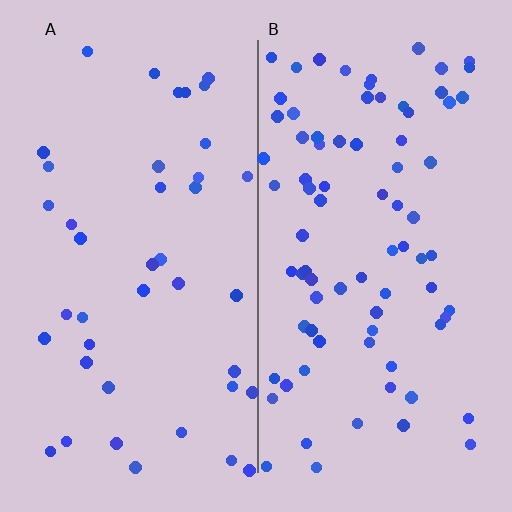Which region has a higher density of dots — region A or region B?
B (the right).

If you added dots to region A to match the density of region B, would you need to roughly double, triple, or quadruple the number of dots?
Approximately double.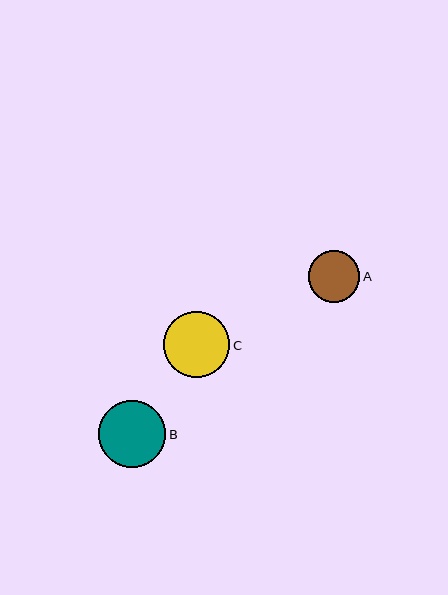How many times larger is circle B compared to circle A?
Circle B is approximately 1.3 times the size of circle A.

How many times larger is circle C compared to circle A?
Circle C is approximately 1.3 times the size of circle A.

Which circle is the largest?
Circle B is the largest with a size of approximately 67 pixels.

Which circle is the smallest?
Circle A is the smallest with a size of approximately 52 pixels.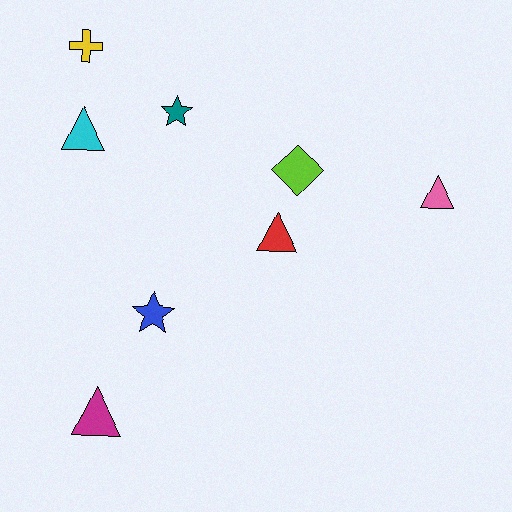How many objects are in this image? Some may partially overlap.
There are 8 objects.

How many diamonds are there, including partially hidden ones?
There is 1 diamond.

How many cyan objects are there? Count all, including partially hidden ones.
There is 1 cyan object.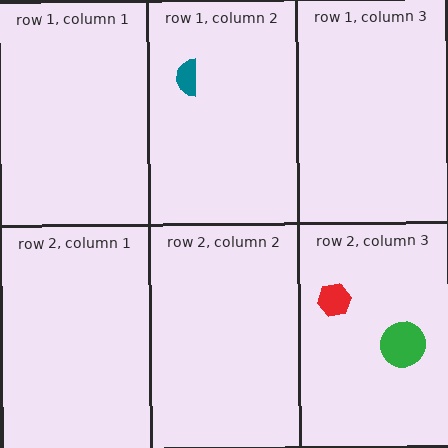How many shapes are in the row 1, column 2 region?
1.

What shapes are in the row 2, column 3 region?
The red hexagon, the green circle.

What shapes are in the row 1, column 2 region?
The teal semicircle.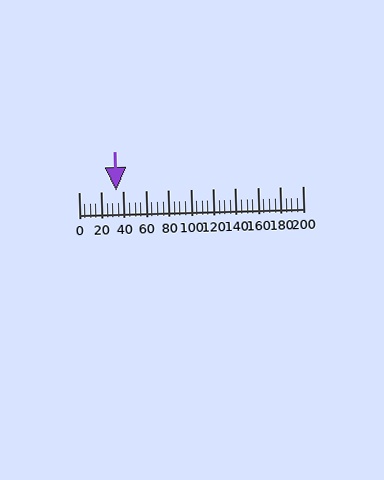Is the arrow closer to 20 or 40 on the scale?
The arrow is closer to 40.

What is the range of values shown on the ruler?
The ruler shows values from 0 to 200.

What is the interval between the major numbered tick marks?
The major tick marks are spaced 20 units apart.